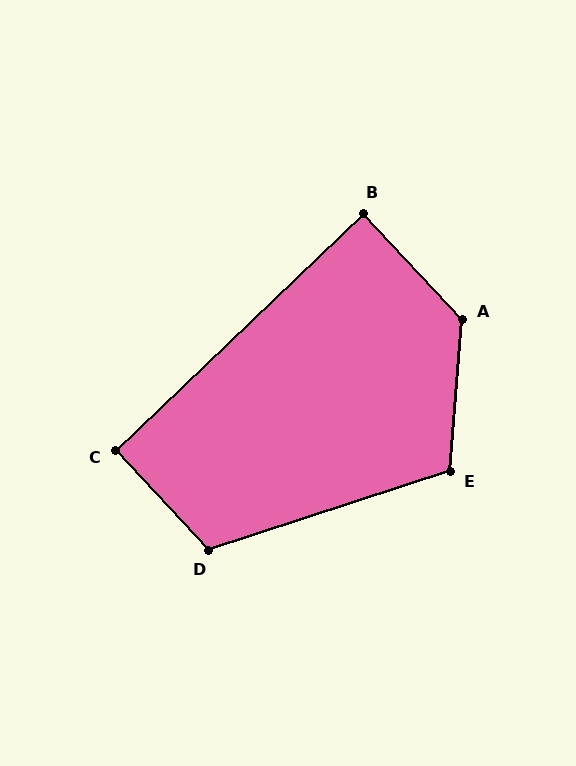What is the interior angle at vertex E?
Approximately 112 degrees (obtuse).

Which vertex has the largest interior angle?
A, at approximately 133 degrees.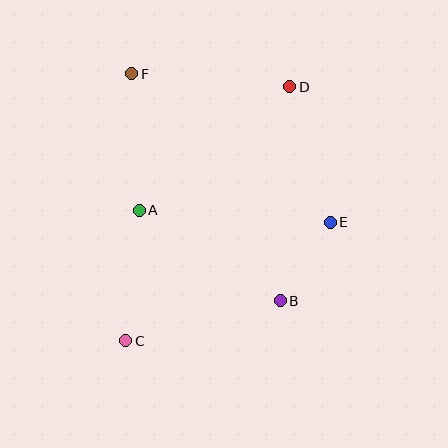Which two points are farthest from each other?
Points C and D are farthest from each other.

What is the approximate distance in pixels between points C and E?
The distance between C and E is approximately 236 pixels.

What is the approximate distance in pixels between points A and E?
The distance between A and E is approximately 192 pixels.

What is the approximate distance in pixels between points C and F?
The distance between C and F is approximately 267 pixels.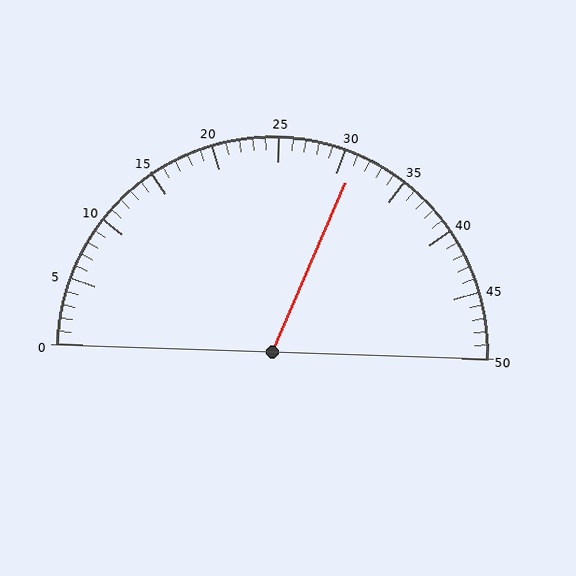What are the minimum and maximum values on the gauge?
The gauge ranges from 0 to 50.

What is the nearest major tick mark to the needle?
The nearest major tick mark is 30.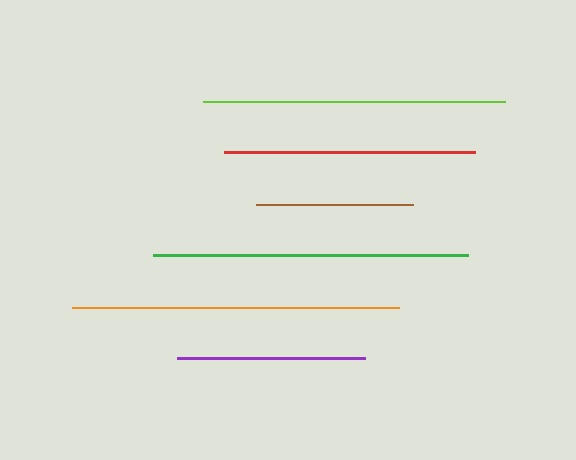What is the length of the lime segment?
The lime segment is approximately 302 pixels long.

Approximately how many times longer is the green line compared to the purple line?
The green line is approximately 1.7 times the length of the purple line.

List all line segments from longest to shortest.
From longest to shortest: orange, green, lime, red, purple, brown.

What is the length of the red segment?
The red segment is approximately 251 pixels long.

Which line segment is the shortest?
The brown line is the shortest at approximately 156 pixels.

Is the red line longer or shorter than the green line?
The green line is longer than the red line.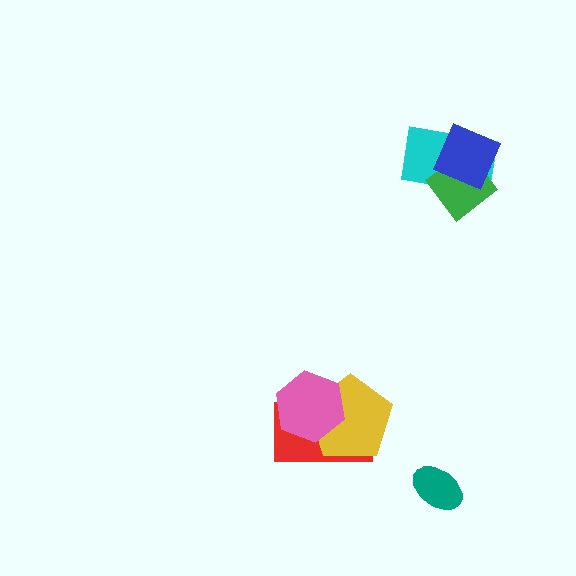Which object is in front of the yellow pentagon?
The pink hexagon is in front of the yellow pentagon.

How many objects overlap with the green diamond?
2 objects overlap with the green diamond.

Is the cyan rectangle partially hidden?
Yes, it is partially covered by another shape.